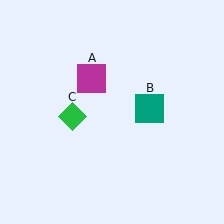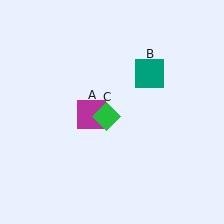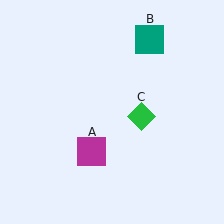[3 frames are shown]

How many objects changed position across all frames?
3 objects changed position: magenta square (object A), teal square (object B), green diamond (object C).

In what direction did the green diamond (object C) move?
The green diamond (object C) moved right.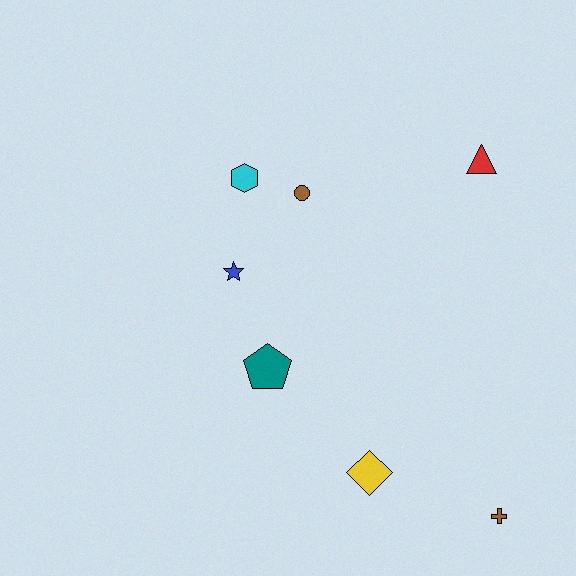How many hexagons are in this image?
There is 1 hexagon.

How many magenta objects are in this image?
There are no magenta objects.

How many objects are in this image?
There are 7 objects.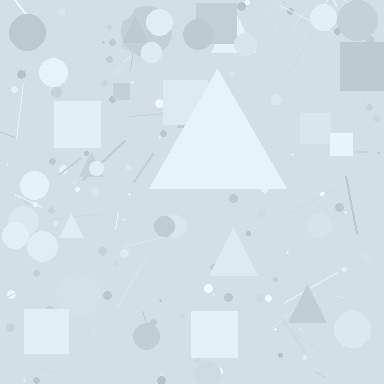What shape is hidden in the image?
A triangle is hidden in the image.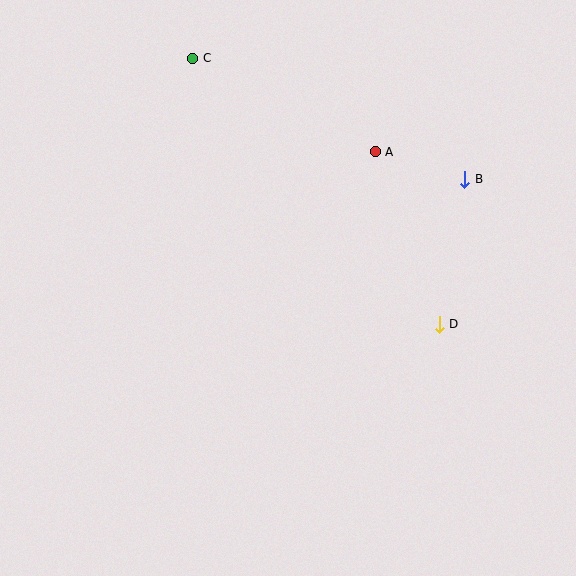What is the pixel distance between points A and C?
The distance between A and C is 205 pixels.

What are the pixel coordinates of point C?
Point C is at (193, 58).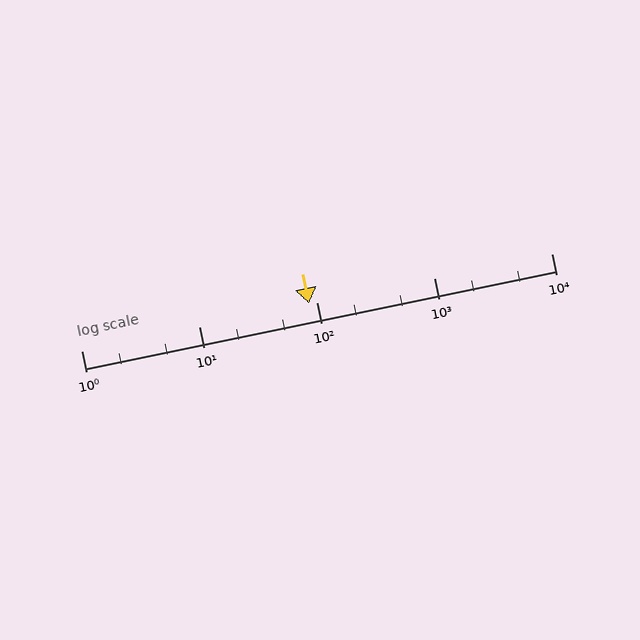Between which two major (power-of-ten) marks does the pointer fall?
The pointer is between 10 and 100.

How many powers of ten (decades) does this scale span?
The scale spans 4 decades, from 1 to 10000.